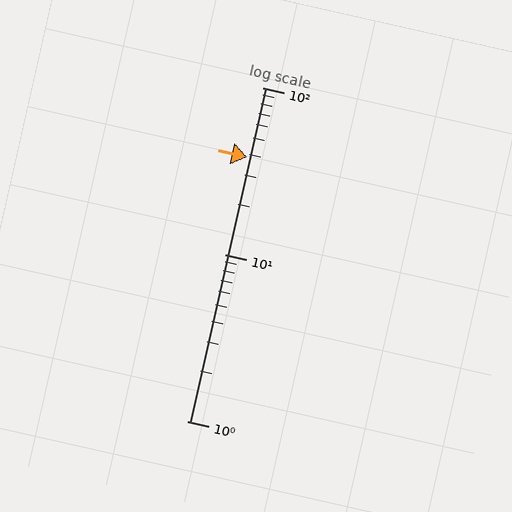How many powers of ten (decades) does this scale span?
The scale spans 2 decades, from 1 to 100.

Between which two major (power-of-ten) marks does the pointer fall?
The pointer is between 10 and 100.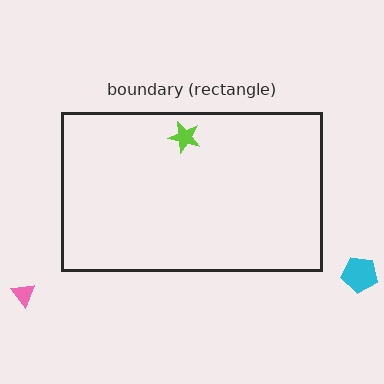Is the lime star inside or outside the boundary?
Inside.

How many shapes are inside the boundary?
1 inside, 2 outside.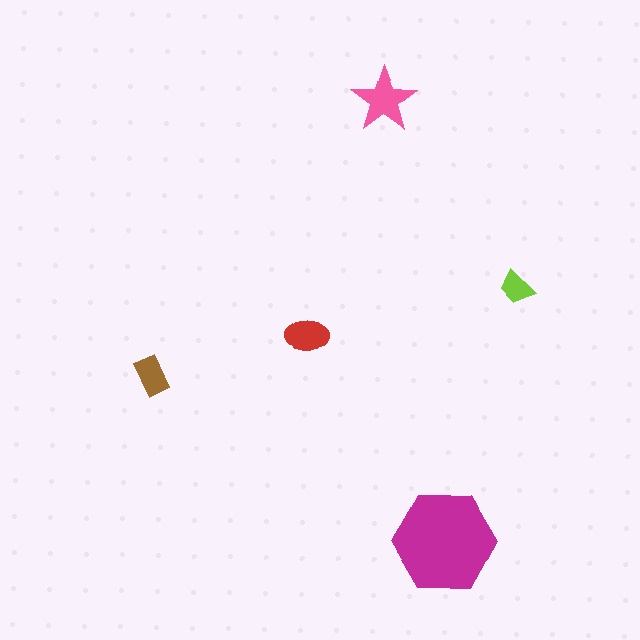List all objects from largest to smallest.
The magenta hexagon, the pink star, the red ellipse, the brown rectangle, the lime trapezoid.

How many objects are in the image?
There are 5 objects in the image.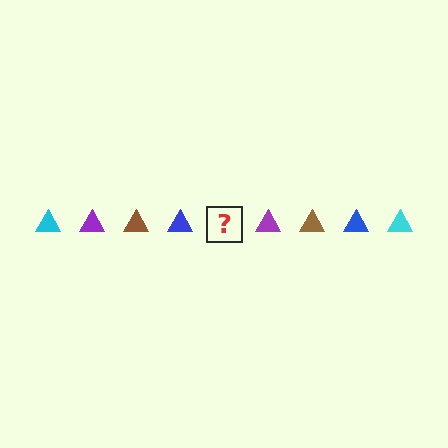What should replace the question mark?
The question mark should be replaced with a cyan triangle.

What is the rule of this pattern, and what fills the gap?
The rule is that the pattern cycles through cyan, purple, brown, blue triangles. The gap should be filled with a cyan triangle.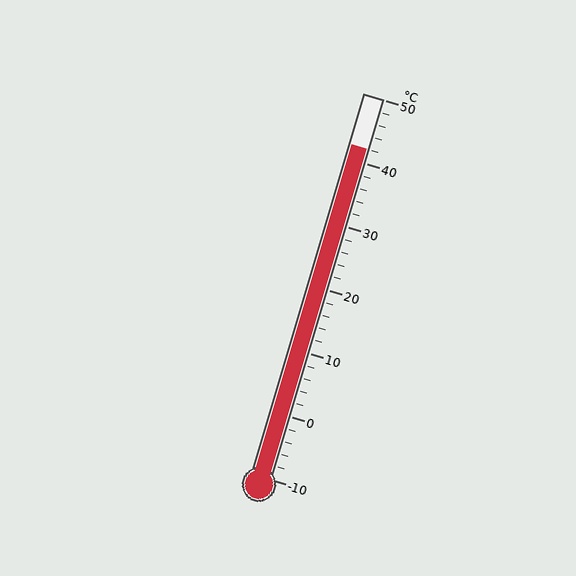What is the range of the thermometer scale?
The thermometer scale ranges from -10°C to 50°C.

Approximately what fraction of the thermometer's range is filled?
The thermometer is filled to approximately 85% of its range.